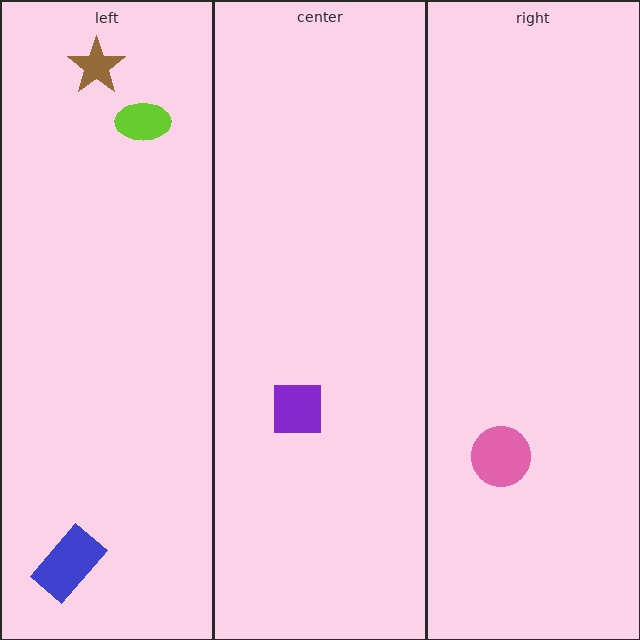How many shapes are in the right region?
1.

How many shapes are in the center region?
1.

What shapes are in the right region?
The pink circle.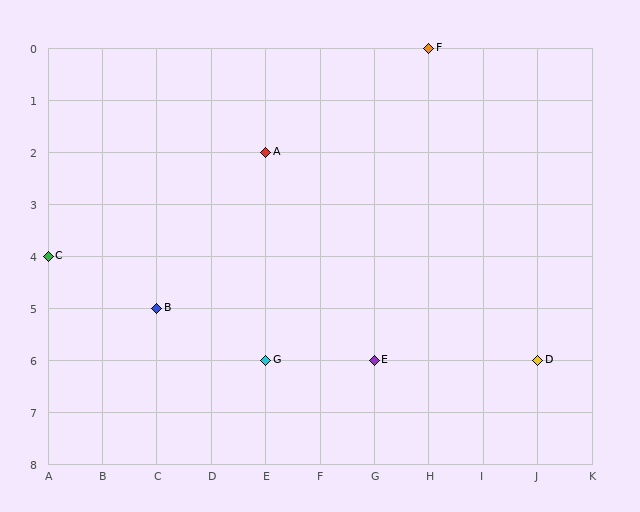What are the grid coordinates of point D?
Point D is at grid coordinates (J, 6).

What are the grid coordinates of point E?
Point E is at grid coordinates (G, 6).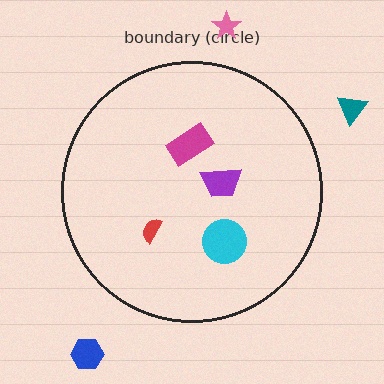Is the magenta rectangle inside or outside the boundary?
Inside.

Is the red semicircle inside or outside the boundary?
Inside.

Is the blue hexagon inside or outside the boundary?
Outside.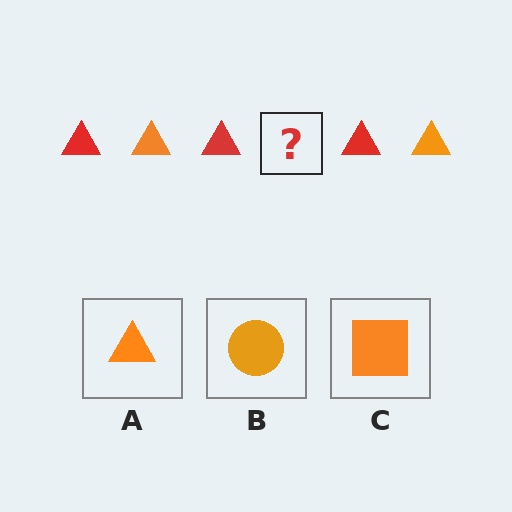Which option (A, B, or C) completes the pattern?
A.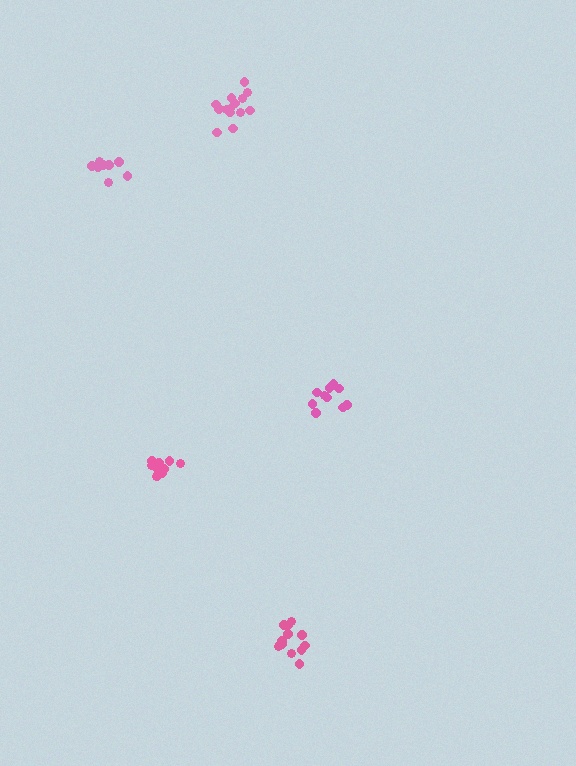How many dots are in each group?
Group 1: 14 dots, Group 2: 10 dots, Group 3: 13 dots, Group 4: 9 dots, Group 5: 14 dots (60 total).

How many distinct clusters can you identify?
There are 5 distinct clusters.